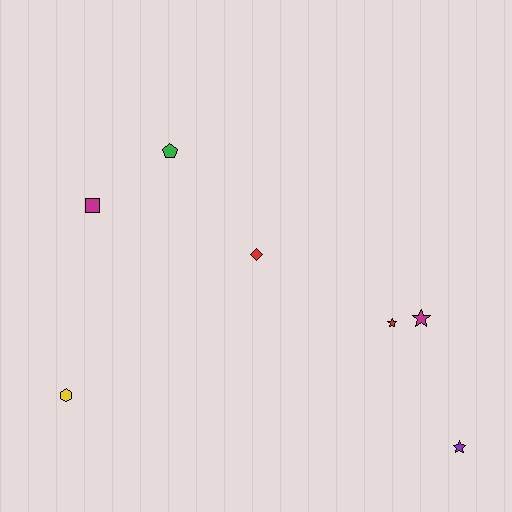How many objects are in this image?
There are 7 objects.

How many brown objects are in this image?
There are no brown objects.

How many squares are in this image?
There is 1 square.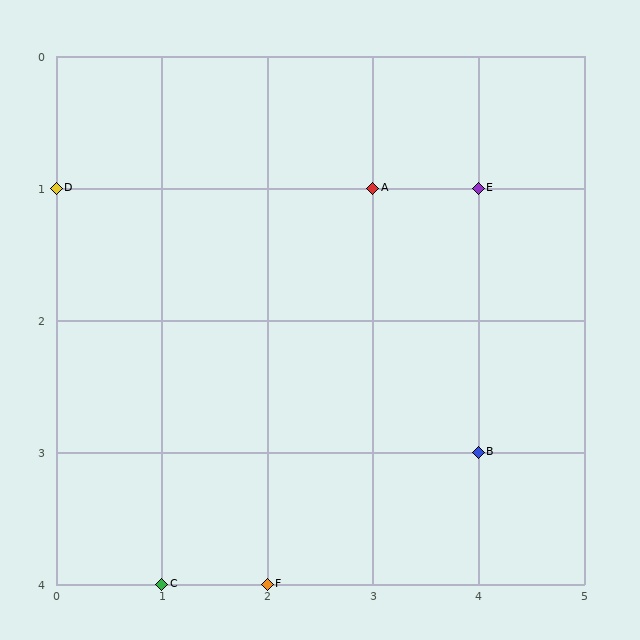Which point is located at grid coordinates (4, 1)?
Point E is at (4, 1).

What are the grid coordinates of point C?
Point C is at grid coordinates (1, 4).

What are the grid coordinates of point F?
Point F is at grid coordinates (2, 4).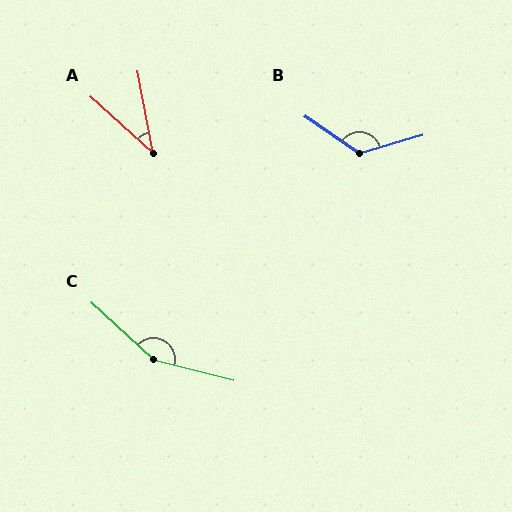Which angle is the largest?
C, at approximately 151 degrees.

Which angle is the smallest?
A, at approximately 37 degrees.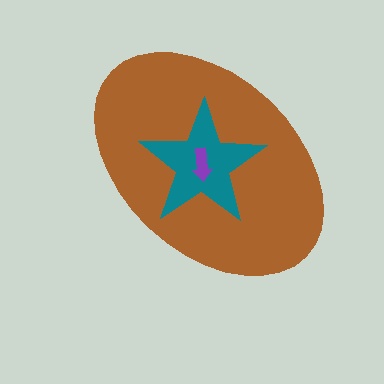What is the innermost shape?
The purple arrow.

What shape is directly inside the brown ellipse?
The teal star.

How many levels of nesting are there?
3.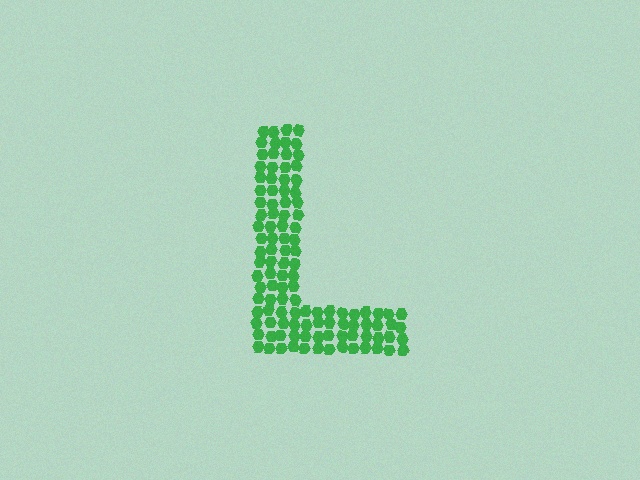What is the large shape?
The large shape is the letter L.